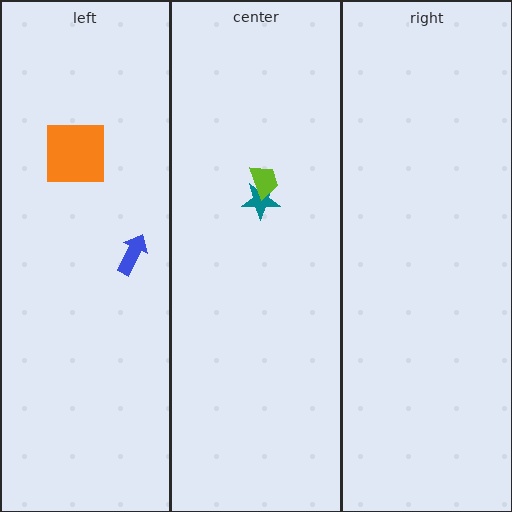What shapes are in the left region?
The blue arrow, the orange square.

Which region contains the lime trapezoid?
The center region.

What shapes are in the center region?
The teal star, the lime trapezoid.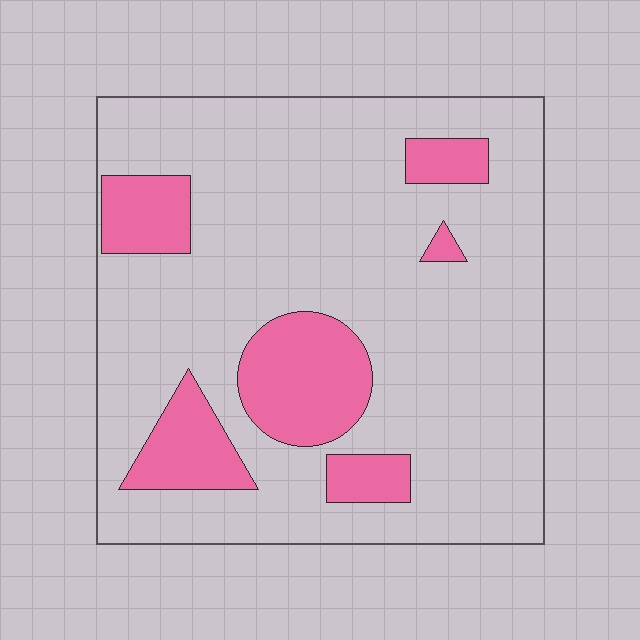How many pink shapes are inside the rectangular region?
6.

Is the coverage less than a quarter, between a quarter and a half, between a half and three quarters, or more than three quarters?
Less than a quarter.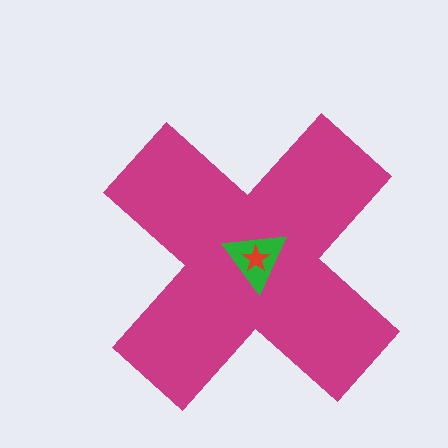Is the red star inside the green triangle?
Yes.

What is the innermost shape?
The red star.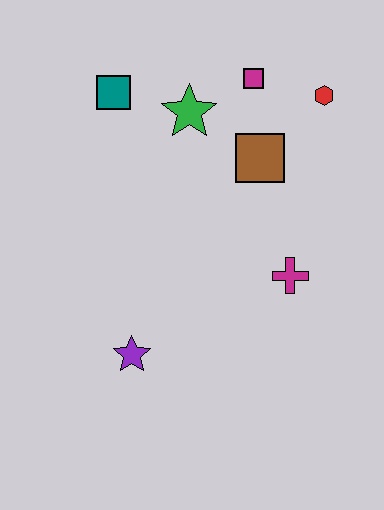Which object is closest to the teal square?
The green star is closest to the teal square.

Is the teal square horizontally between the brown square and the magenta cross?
No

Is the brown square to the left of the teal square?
No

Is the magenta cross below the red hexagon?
Yes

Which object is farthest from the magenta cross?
The teal square is farthest from the magenta cross.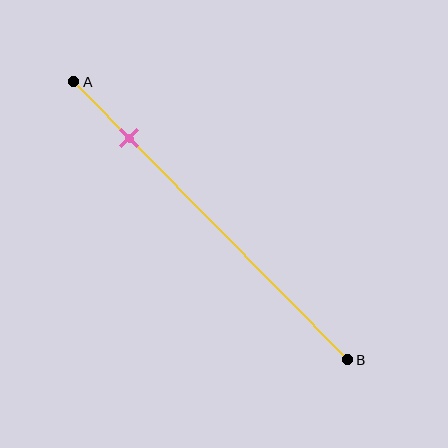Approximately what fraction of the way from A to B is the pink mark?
The pink mark is approximately 20% of the way from A to B.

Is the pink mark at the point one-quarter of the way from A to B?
No, the mark is at about 20% from A, not at the 25% one-quarter point.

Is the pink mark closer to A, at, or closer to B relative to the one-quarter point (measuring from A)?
The pink mark is closer to point A than the one-quarter point of segment AB.